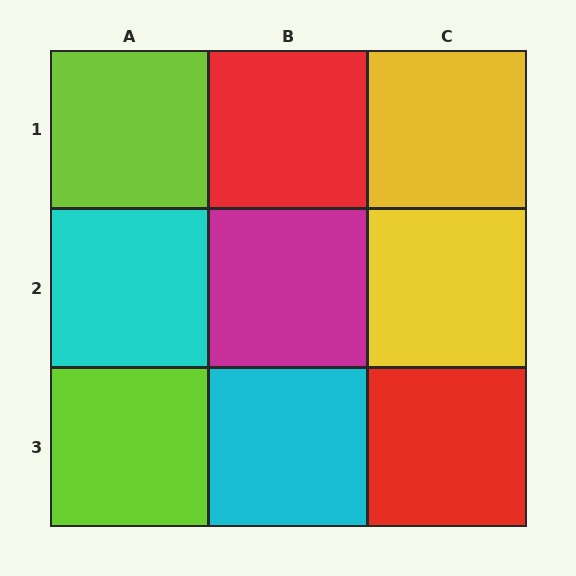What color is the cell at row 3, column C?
Red.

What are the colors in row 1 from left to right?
Lime, red, yellow.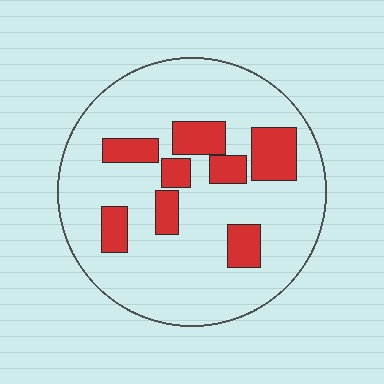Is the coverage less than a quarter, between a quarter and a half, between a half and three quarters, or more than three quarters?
Less than a quarter.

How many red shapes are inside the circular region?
8.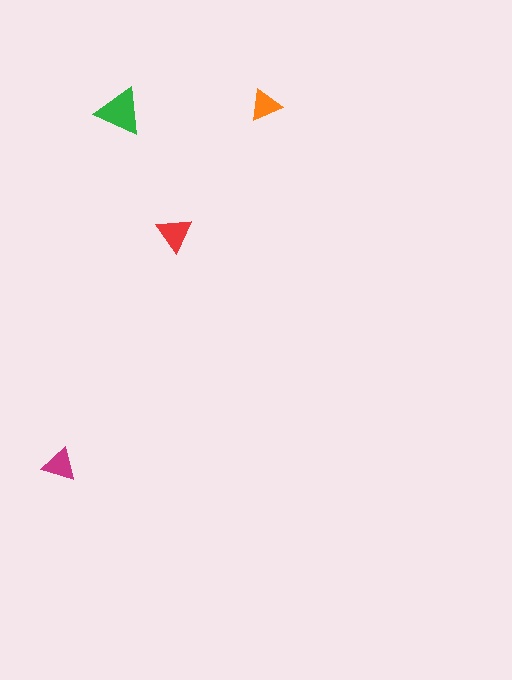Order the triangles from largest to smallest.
the green one, the red one, the magenta one, the orange one.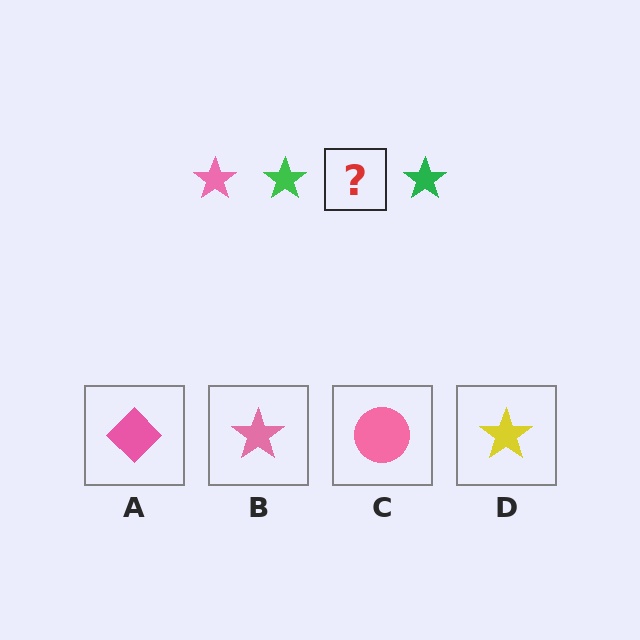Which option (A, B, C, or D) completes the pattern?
B.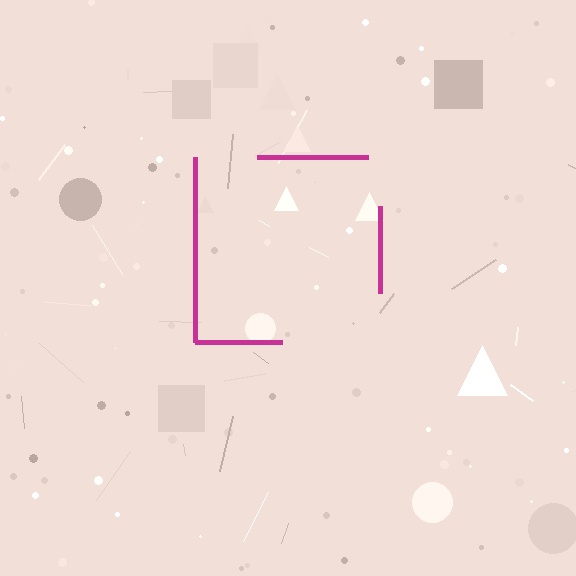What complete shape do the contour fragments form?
The contour fragments form a square.